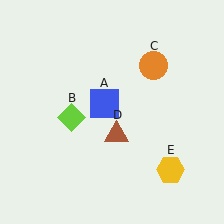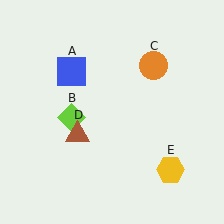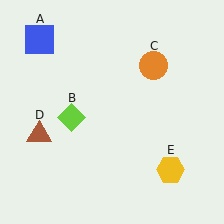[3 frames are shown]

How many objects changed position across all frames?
2 objects changed position: blue square (object A), brown triangle (object D).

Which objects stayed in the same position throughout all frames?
Lime diamond (object B) and orange circle (object C) and yellow hexagon (object E) remained stationary.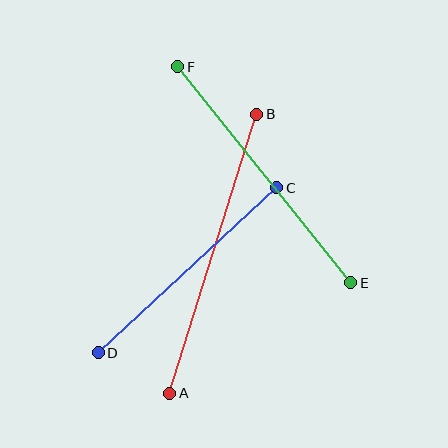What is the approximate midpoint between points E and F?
The midpoint is at approximately (264, 175) pixels.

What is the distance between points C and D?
The distance is approximately 243 pixels.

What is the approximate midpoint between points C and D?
The midpoint is at approximately (188, 270) pixels.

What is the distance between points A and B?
The distance is approximately 292 pixels.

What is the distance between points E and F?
The distance is approximately 277 pixels.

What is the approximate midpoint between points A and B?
The midpoint is at approximately (213, 254) pixels.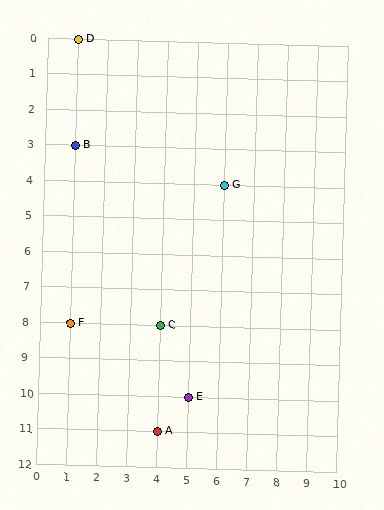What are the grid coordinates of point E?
Point E is at grid coordinates (5, 10).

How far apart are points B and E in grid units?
Points B and E are 4 columns and 7 rows apart (about 8.1 grid units diagonally).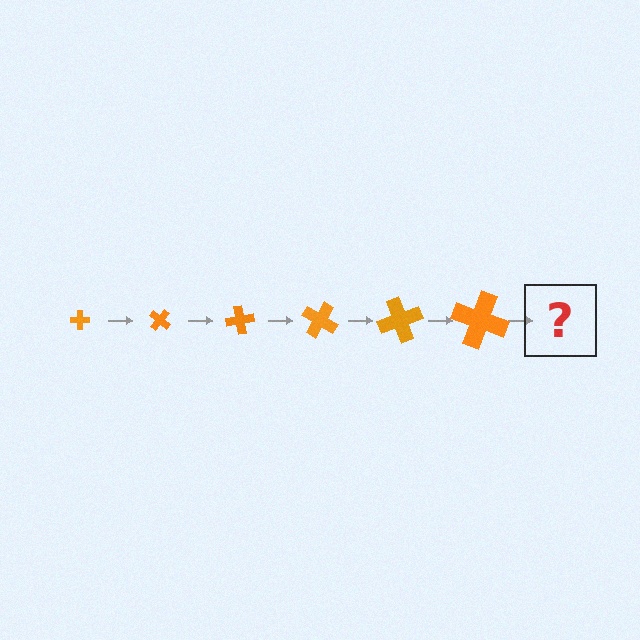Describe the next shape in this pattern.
It should be a cross, larger than the previous one and rotated 240 degrees from the start.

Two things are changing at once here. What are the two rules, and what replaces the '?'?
The two rules are that the cross grows larger each step and it rotates 40 degrees each step. The '?' should be a cross, larger than the previous one and rotated 240 degrees from the start.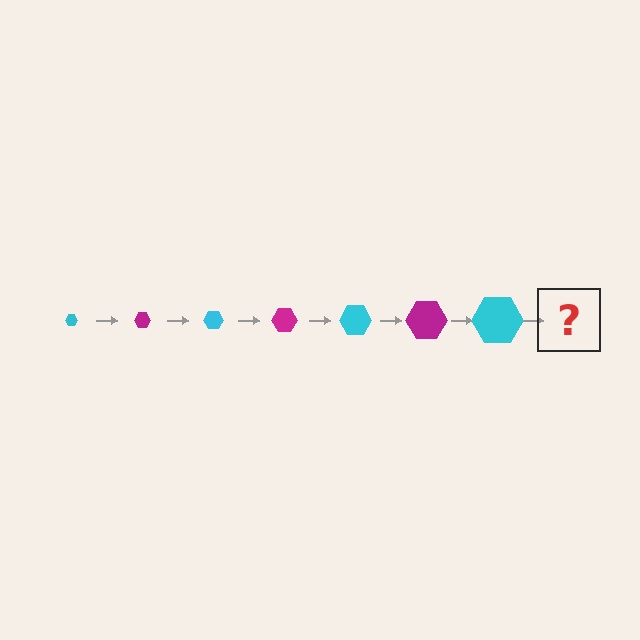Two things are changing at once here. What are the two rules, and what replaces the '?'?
The two rules are that the hexagon grows larger each step and the color cycles through cyan and magenta. The '?' should be a magenta hexagon, larger than the previous one.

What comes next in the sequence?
The next element should be a magenta hexagon, larger than the previous one.